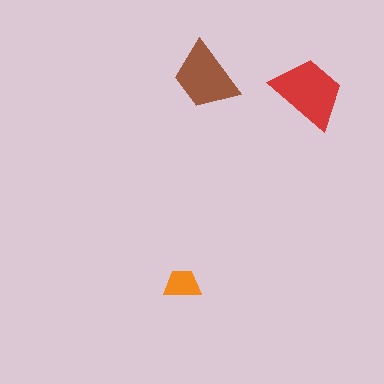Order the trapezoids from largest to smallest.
the red one, the brown one, the orange one.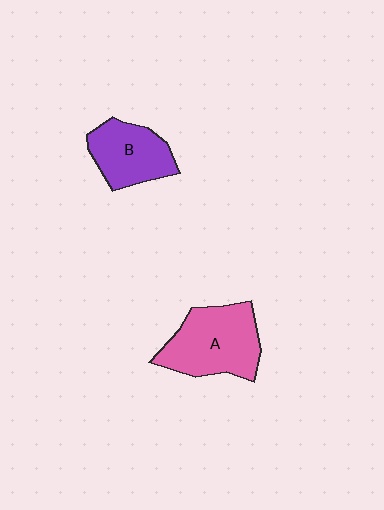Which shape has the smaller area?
Shape B (purple).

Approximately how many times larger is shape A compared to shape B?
Approximately 1.4 times.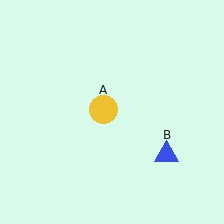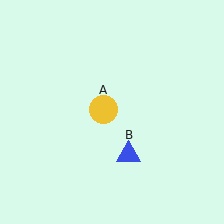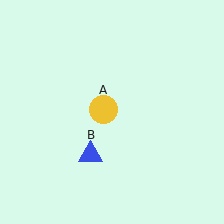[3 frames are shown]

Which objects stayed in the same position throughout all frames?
Yellow circle (object A) remained stationary.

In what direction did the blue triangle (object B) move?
The blue triangle (object B) moved left.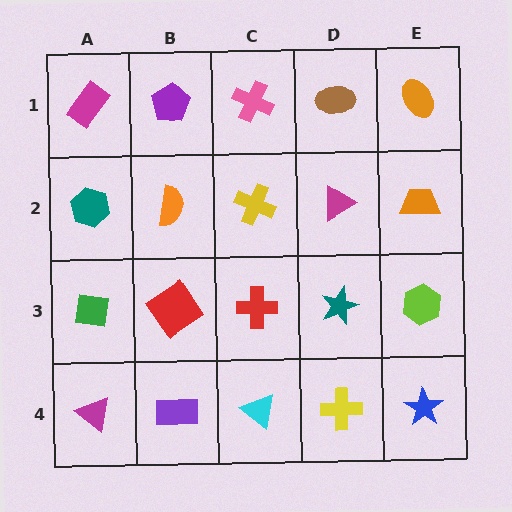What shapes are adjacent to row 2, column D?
A brown ellipse (row 1, column D), a teal star (row 3, column D), a yellow cross (row 2, column C), an orange trapezoid (row 2, column E).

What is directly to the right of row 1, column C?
A brown ellipse.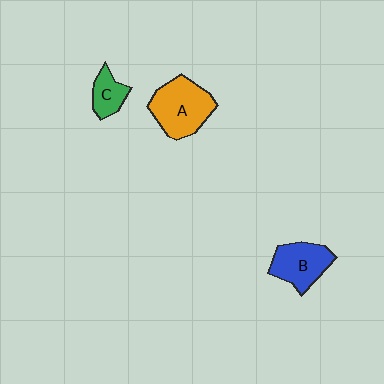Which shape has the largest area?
Shape A (orange).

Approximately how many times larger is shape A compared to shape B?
Approximately 1.3 times.